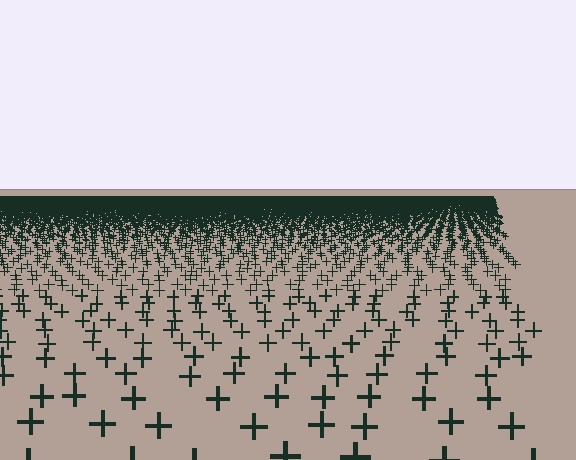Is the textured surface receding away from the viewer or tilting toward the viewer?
The surface is receding away from the viewer. Texture elements get smaller and denser toward the top.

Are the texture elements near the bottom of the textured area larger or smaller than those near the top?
Larger. Near the bottom, elements are closer to the viewer and appear at a bigger on-screen size.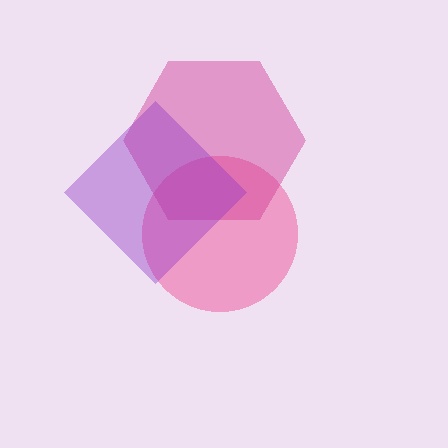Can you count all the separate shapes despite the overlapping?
Yes, there are 3 separate shapes.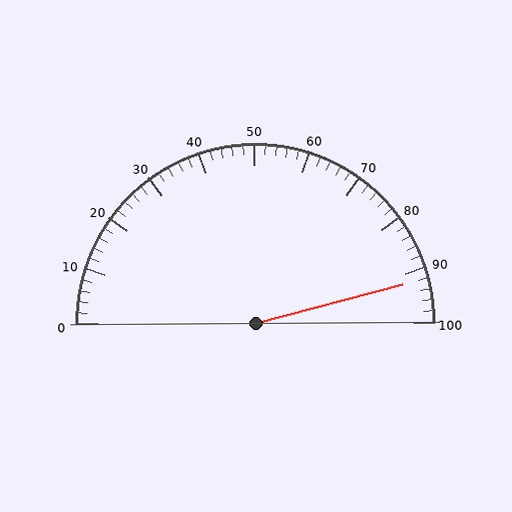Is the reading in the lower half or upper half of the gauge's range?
The reading is in the upper half of the range (0 to 100).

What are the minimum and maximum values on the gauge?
The gauge ranges from 0 to 100.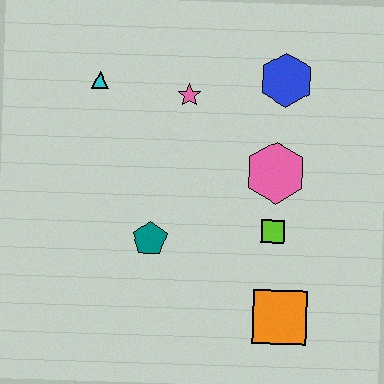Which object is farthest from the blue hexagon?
The orange square is farthest from the blue hexagon.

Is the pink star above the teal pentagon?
Yes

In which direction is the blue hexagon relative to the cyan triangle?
The blue hexagon is to the right of the cyan triangle.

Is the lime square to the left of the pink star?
No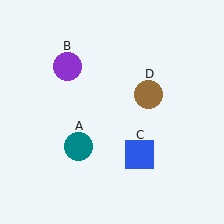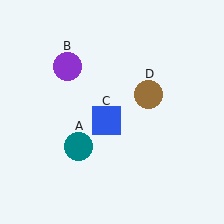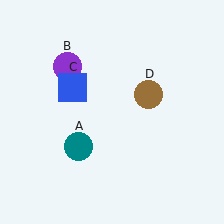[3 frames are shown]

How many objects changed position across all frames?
1 object changed position: blue square (object C).